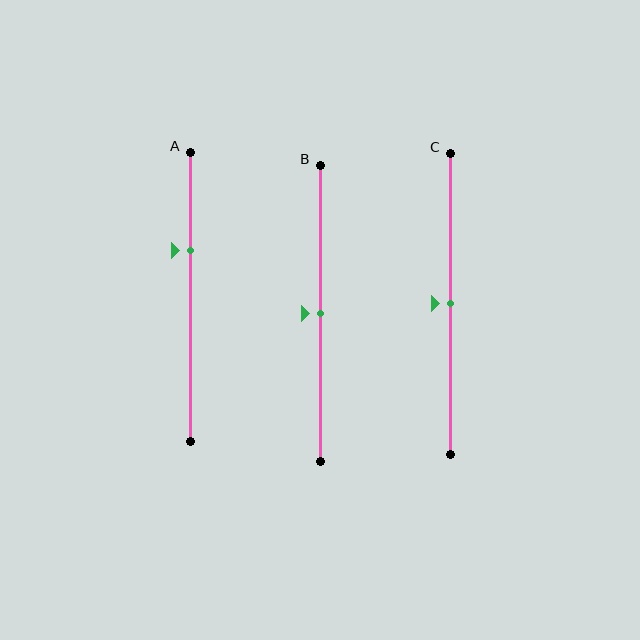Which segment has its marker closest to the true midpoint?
Segment B has its marker closest to the true midpoint.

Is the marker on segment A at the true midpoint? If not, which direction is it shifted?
No, the marker on segment A is shifted upward by about 16% of the segment length.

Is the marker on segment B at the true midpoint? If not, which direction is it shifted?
Yes, the marker on segment B is at the true midpoint.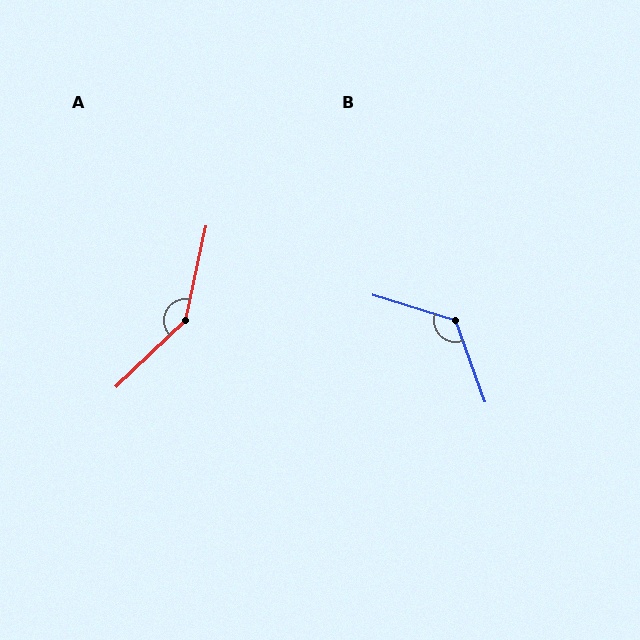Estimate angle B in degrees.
Approximately 127 degrees.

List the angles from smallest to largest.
B (127°), A (146°).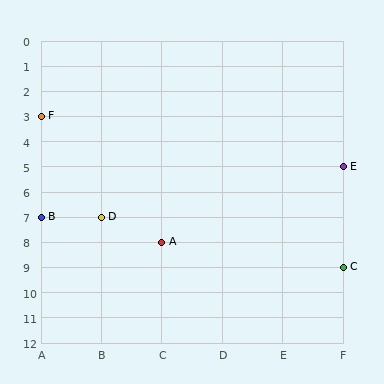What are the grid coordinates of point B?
Point B is at grid coordinates (A, 7).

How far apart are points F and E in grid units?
Points F and E are 5 columns and 2 rows apart (about 5.4 grid units diagonally).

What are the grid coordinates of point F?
Point F is at grid coordinates (A, 3).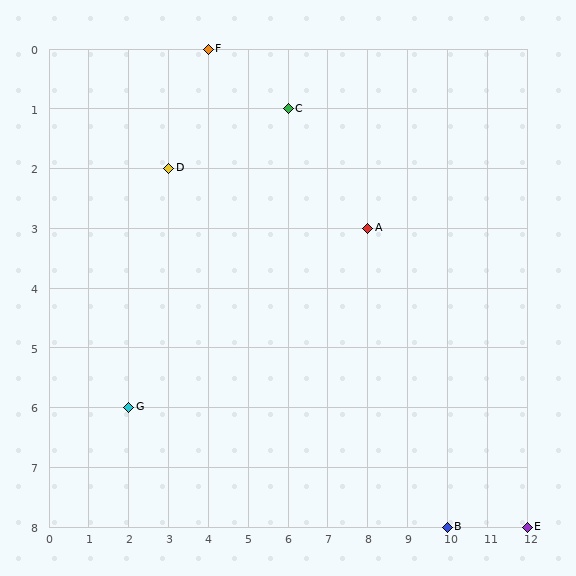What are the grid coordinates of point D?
Point D is at grid coordinates (3, 2).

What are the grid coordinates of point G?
Point G is at grid coordinates (2, 6).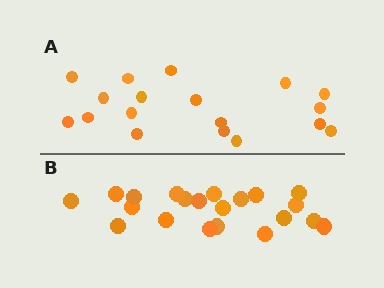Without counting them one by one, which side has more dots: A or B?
Region B (the bottom region) has more dots.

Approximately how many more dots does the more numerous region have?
Region B has just a few more — roughly 2 or 3 more dots than region A.